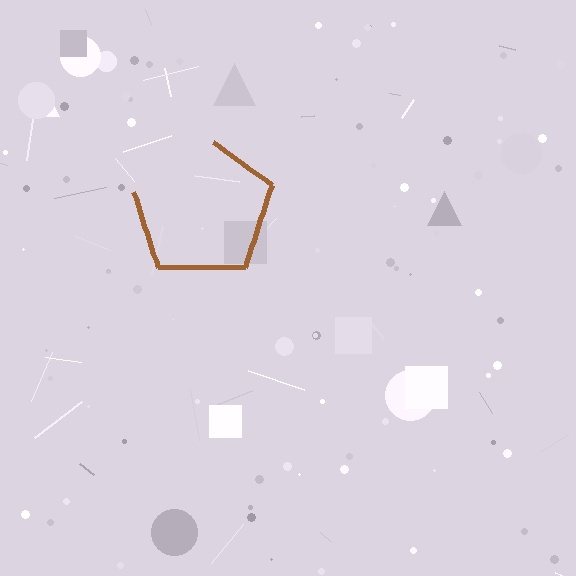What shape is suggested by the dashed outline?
The dashed outline suggests a pentagon.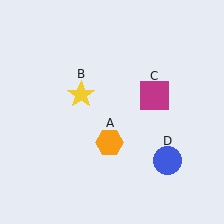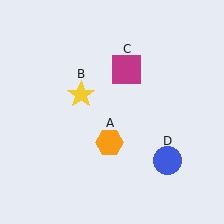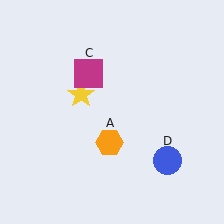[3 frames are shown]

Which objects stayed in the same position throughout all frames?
Orange hexagon (object A) and yellow star (object B) and blue circle (object D) remained stationary.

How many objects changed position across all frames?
1 object changed position: magenta square (object C).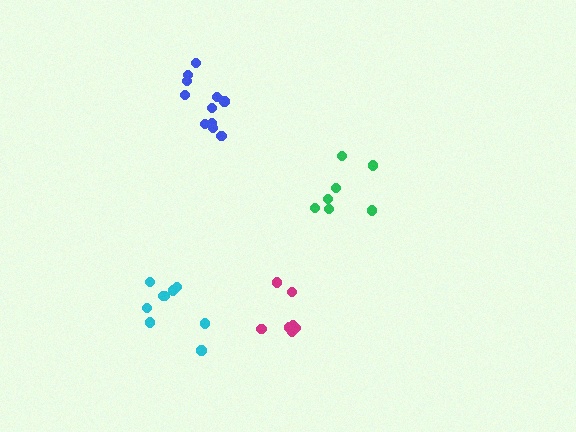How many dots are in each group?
Group 1: 7 dots, Group 2: 7 dots, Group 3: 9 dots, Group 4: 11 dots (34 total).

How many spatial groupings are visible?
There are 4 spatial groupings.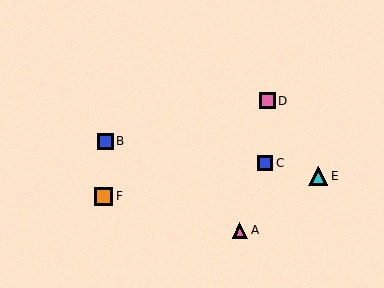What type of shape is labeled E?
Shape E is a cyan triangle.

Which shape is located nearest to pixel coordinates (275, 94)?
The pink square (labeled D) at (267, 101) is nearest to that location.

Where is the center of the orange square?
The center of the orange square is at (103, 196).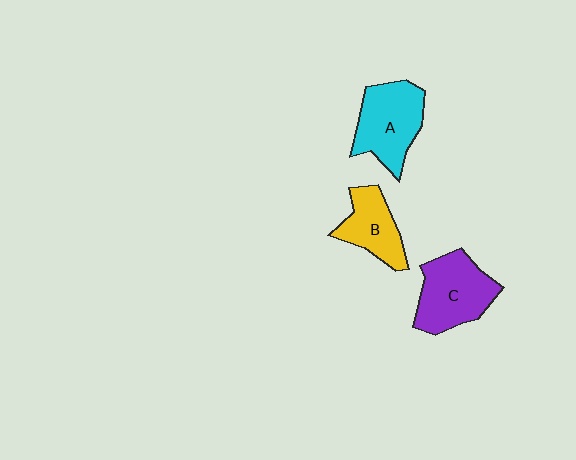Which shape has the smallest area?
Shape B (yellow).